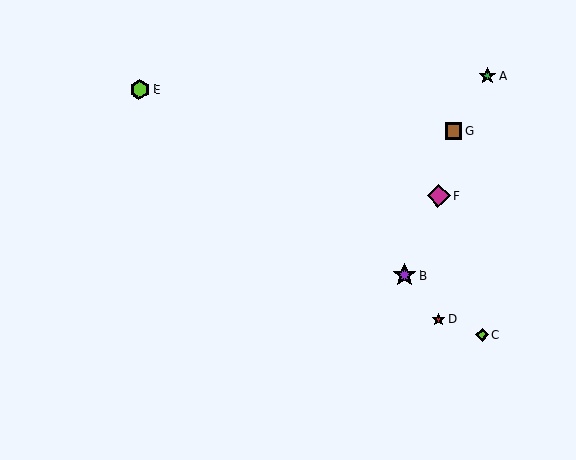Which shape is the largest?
The magenta diamond (labeled F) is the largest.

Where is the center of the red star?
The center of the red star is at (439, 319).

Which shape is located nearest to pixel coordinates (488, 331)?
The lime diamond (labeled C) at (482, 335) is nearest to that location.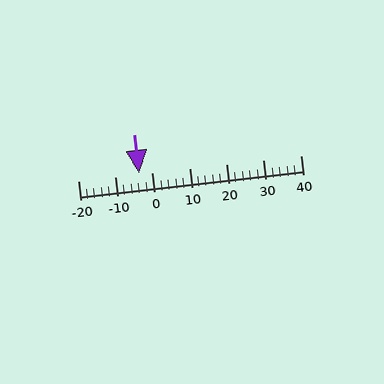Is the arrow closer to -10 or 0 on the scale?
The arrow is closer to 0.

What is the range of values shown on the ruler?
The ruler shows values from -20 to 40.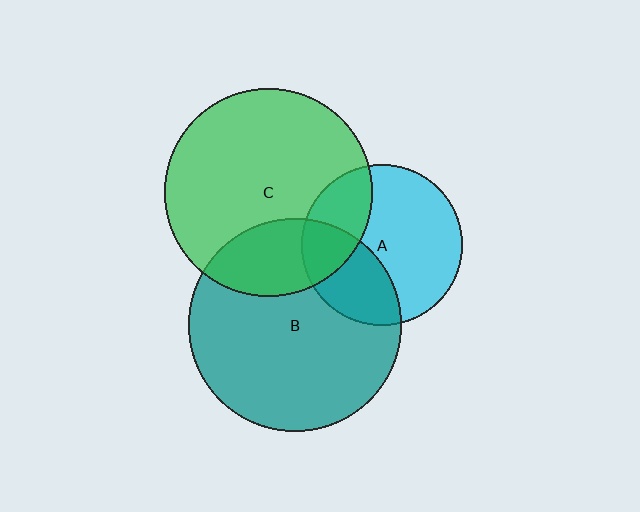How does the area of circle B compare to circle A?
Approximately 1.7 times.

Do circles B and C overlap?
Yes.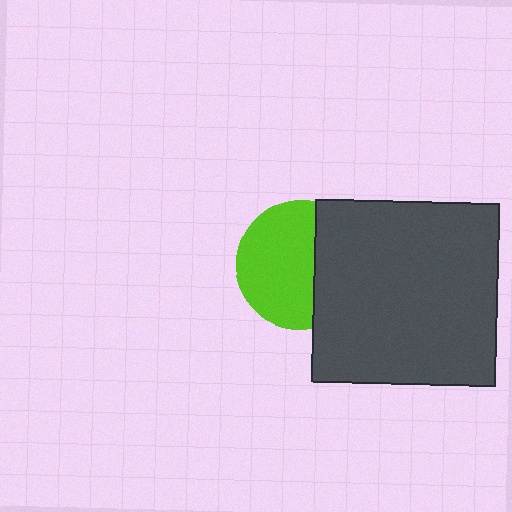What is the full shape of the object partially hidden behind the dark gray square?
The partially hidden object is a lime circle.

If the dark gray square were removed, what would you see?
You would see the complete lime circle.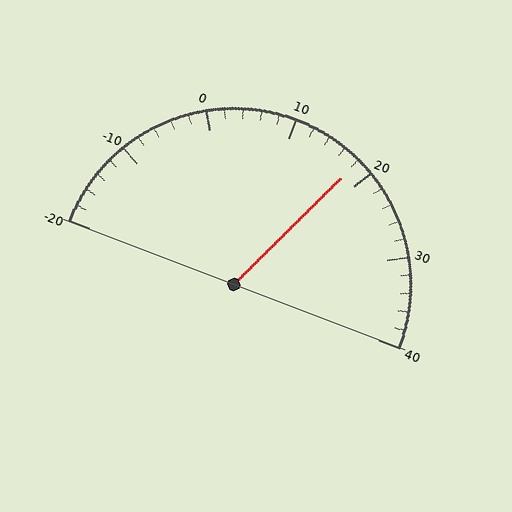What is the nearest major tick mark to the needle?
The nearest major tick mark is 20.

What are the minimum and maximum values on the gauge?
The gauge ranges from -20 to 40.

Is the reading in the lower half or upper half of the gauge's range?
The reading is in the upper half of the range (-20 to 40).